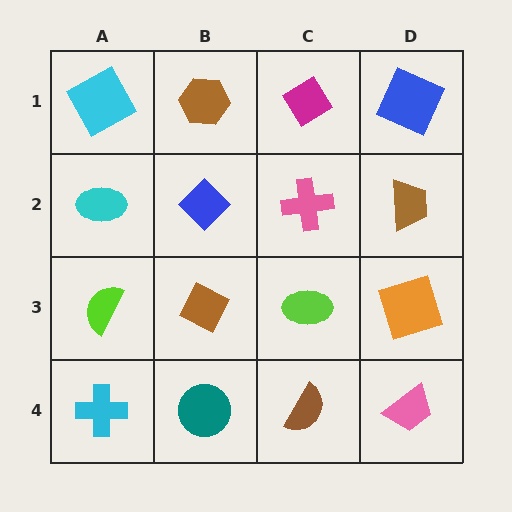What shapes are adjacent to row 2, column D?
A blue square (row 1, column D), an orange square (row 3, column D), a pink cross (row 2, column C).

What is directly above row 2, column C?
A magenta diamond.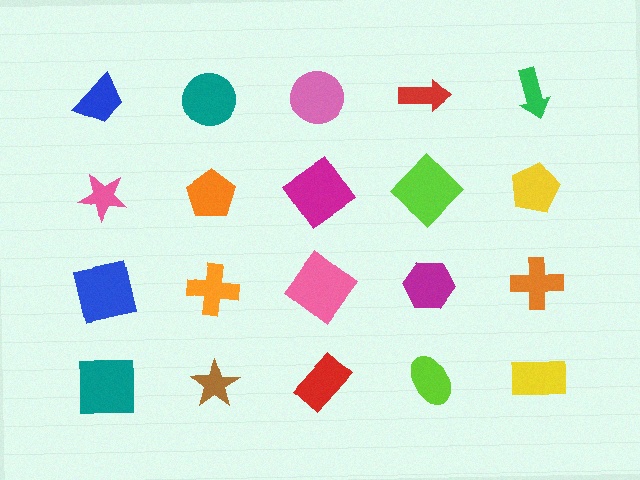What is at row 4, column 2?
A brown star.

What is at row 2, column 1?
A pink star.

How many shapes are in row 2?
5 shapes.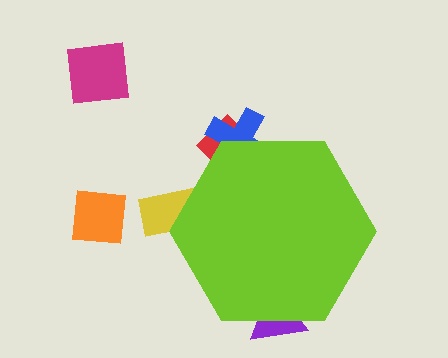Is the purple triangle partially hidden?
Yes, the purple triangle is partially hidden behind the lime hexagon.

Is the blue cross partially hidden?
Yes, the blue cross is partially hidden behind the lime hexagon.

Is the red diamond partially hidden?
Yes, the red diamond is partially hidden behind the lime hexagon.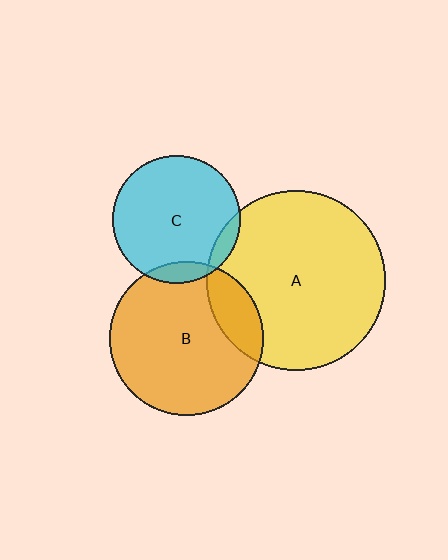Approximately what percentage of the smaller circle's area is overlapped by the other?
Approximately 20%.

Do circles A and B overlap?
Yes.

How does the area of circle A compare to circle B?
Approximately 1.4 times.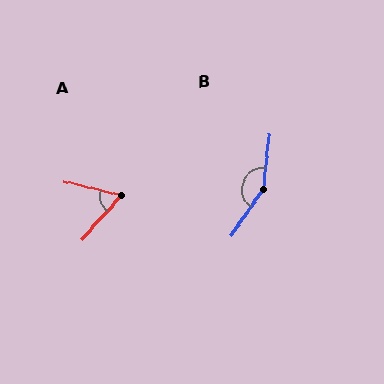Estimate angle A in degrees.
Approximately 62 degrees.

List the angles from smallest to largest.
A (62°), B (152°).